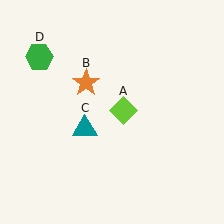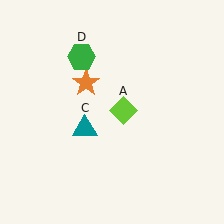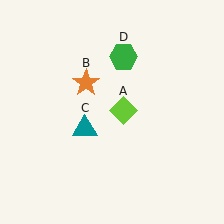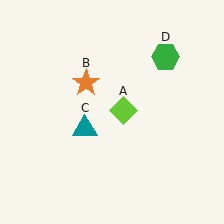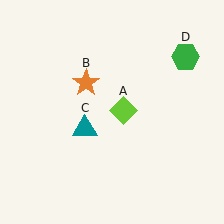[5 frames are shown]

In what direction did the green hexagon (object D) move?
The green hexagon (object D) moved right.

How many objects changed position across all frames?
1 object changed position: green hexagon (object D).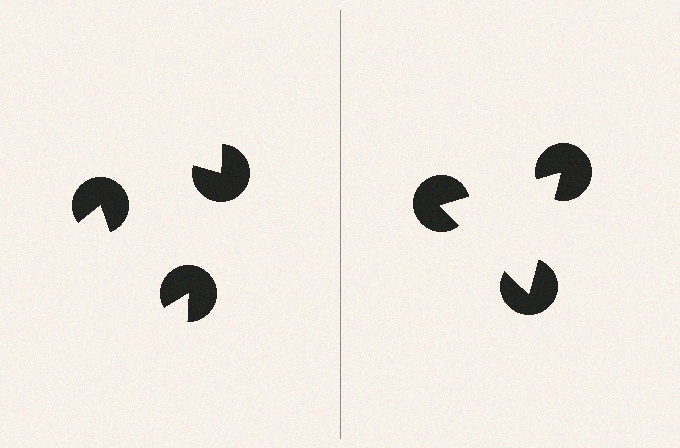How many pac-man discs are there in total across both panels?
6 — 3 on each side.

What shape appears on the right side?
An illusory triangle.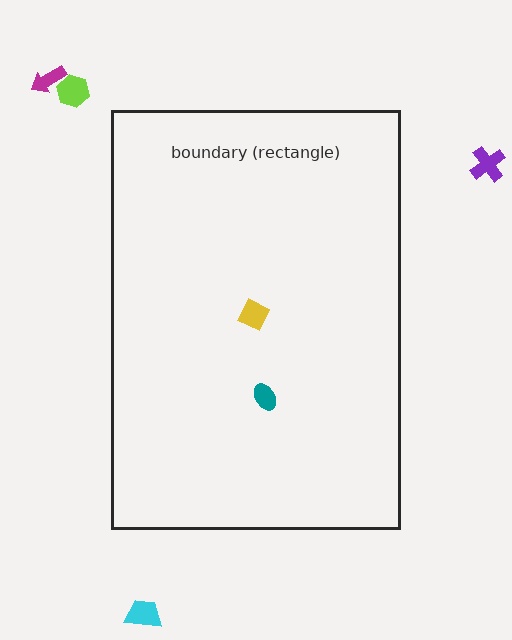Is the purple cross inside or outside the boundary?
Outside.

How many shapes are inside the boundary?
2 inside, 4 outside.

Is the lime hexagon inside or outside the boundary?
Outside.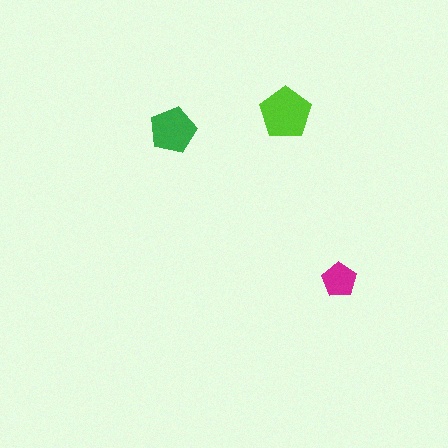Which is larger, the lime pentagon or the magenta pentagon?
The lime one.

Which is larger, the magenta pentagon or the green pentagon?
The green one.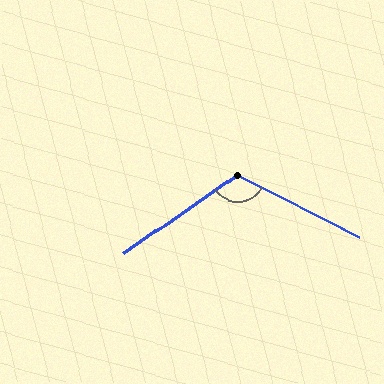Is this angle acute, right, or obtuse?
It is obtuse.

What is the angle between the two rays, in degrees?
Approximately 118 degrees.